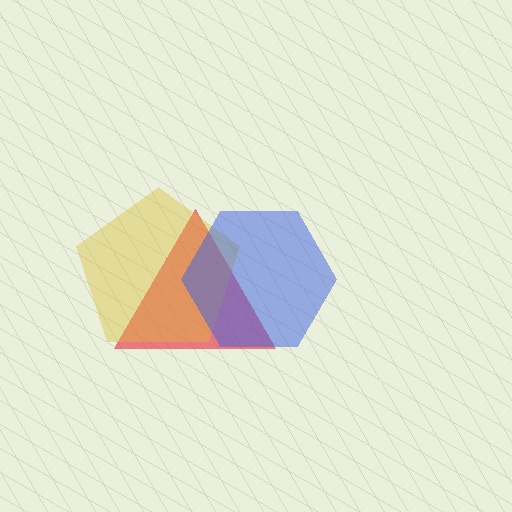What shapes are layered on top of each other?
The layered shapes are: a red triangle, a yellow pentagon, a blue hexagon.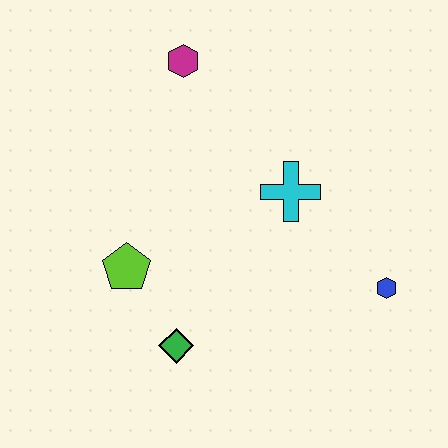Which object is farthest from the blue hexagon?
The magenta hexagon is farthest from the blue hexagon.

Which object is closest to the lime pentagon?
The green diamond is closest to the lime pentagon.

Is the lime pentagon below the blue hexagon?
No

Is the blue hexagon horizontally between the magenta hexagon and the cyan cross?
No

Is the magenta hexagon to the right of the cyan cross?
No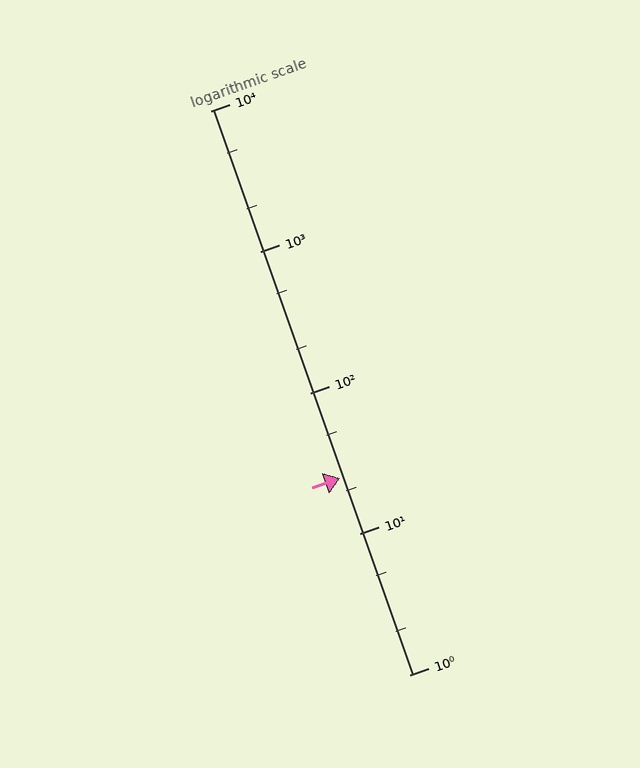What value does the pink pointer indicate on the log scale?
The pointer indicates approximately 25.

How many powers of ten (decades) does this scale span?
The scale spans 4 decades, from 1 to 10000.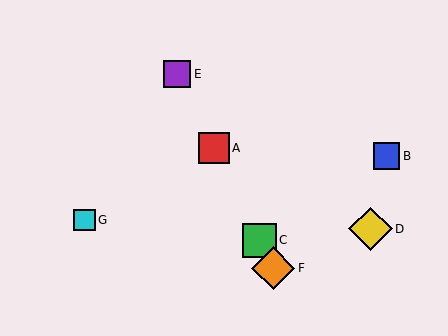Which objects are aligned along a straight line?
Objects A, C, E, F are aligned along a straight line.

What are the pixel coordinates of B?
Object B is at (387, 156).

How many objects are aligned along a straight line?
4 objects (A, C, E, F) are aligned along a straight line.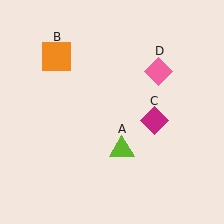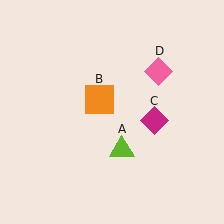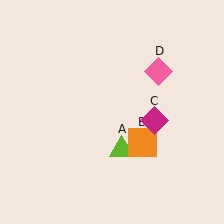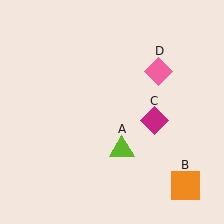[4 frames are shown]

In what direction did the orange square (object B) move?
The orange square (object B) moved down and to the right.